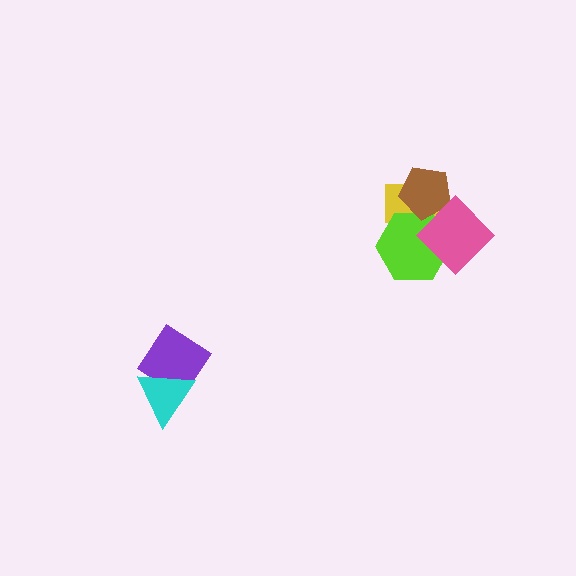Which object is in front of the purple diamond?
The cyan triangle is in front of the purple diamond.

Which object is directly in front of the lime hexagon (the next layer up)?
The brown pentagon is directly in front of the lime hexagon.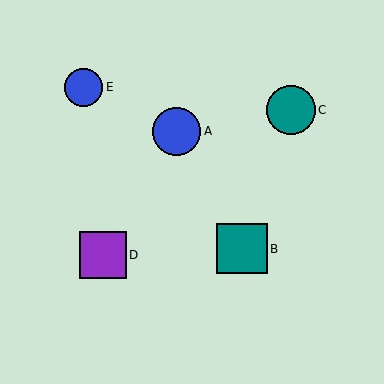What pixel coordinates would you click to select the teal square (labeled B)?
Click at (242, 249) to select the teal square B.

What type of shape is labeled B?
Shape B is a teal square.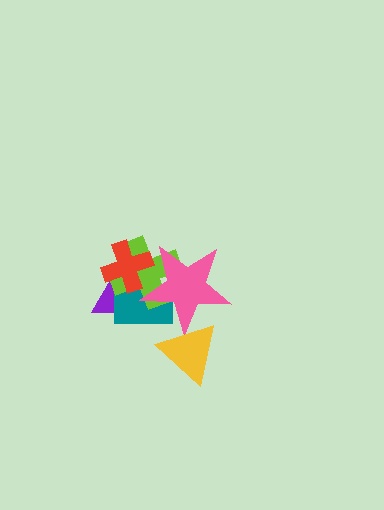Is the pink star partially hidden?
Yes, it is partially covered by another shape.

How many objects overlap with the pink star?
5 objects overlap with the pink star.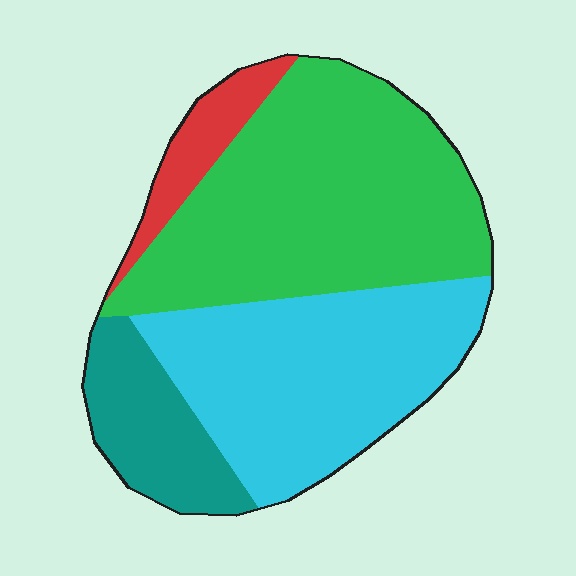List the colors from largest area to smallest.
From largest to smallest: green, cyan, teal, red.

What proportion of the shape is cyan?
Cyan takes up between a quarter and a half of the shape.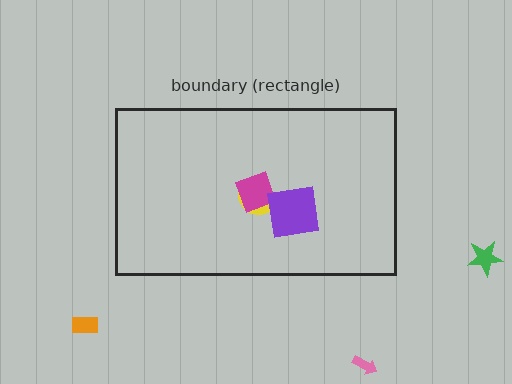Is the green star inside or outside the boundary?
Outside.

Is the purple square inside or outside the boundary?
Inside.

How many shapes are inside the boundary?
3 inside, 3 outside.